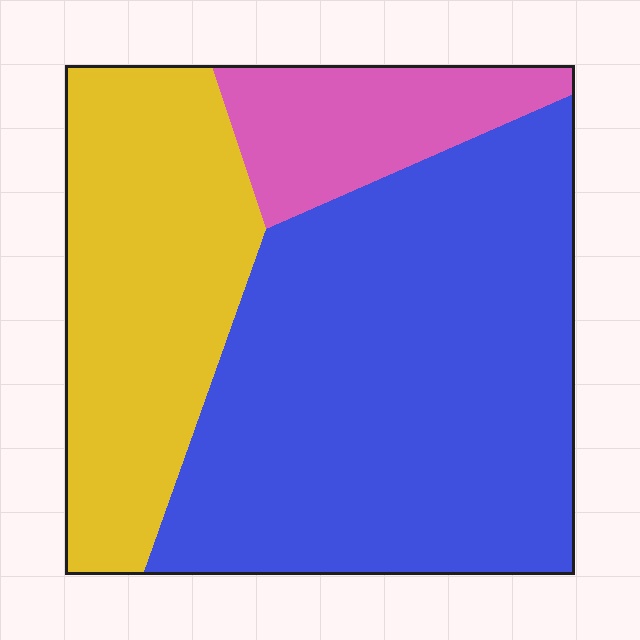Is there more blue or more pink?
Blue.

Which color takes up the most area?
Blue, at roughly 55%.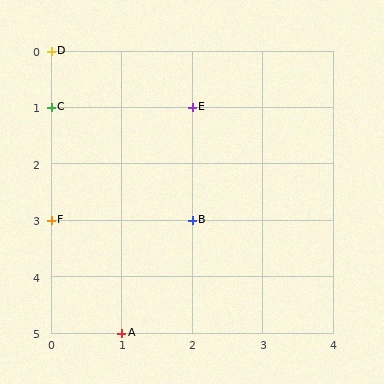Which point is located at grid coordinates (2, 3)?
Point B is at (2, 3).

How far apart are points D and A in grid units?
Points D and A are 1 column and 5 rows apart (about 5.1 grid units diagonally).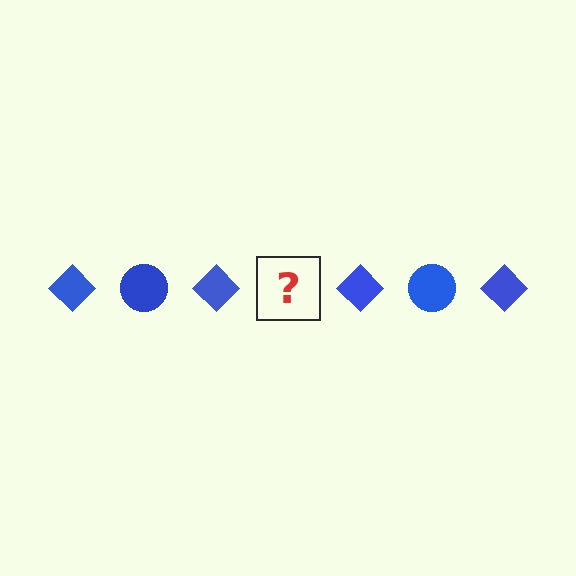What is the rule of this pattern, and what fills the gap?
The rule is that the pattern cycles through diamond, circle shapes in blue. The gap should be filled with a blue circle.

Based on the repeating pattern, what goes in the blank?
The blank should be a blue circle.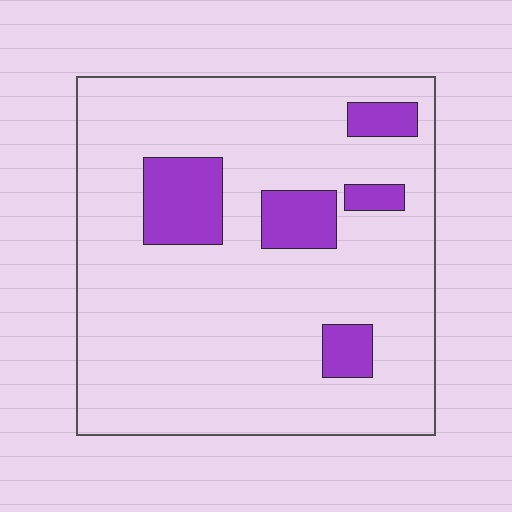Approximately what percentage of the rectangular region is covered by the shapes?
Approximately 15%.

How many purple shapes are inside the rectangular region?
5.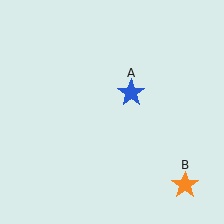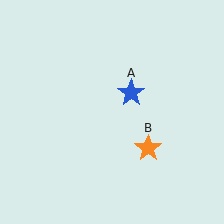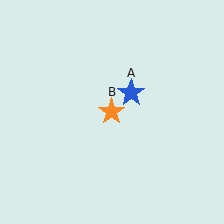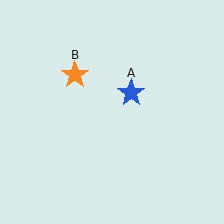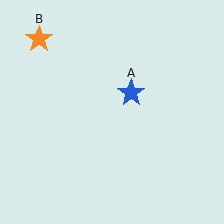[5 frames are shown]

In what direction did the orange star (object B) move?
The orange star (object B) moved up and to the left.